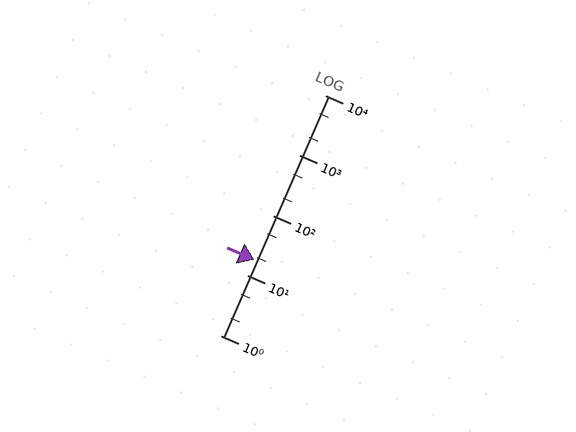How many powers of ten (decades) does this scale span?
The scale spans 4 decades, from 1 to 10000.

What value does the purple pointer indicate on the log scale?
The pointer indicates approximately 18.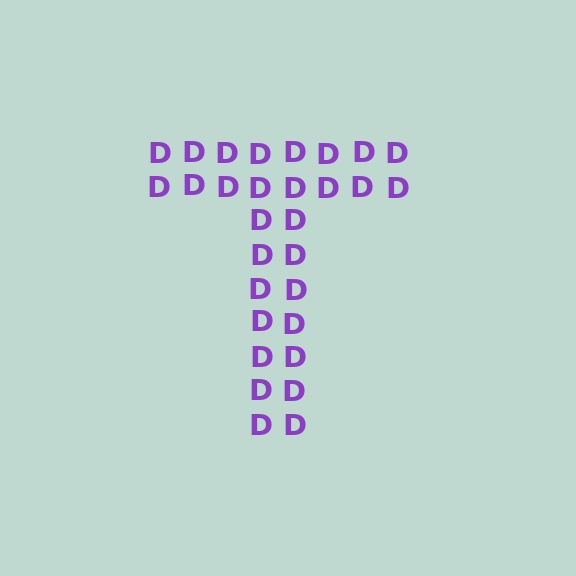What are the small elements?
The small elements are letter D's.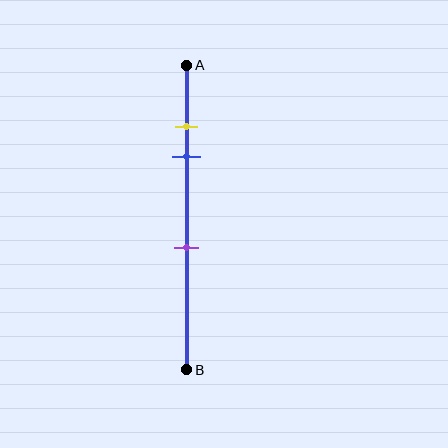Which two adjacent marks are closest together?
The yellow and blue marks are the closest adjacent pair.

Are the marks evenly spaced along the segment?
No, the marks are not evenly spaced.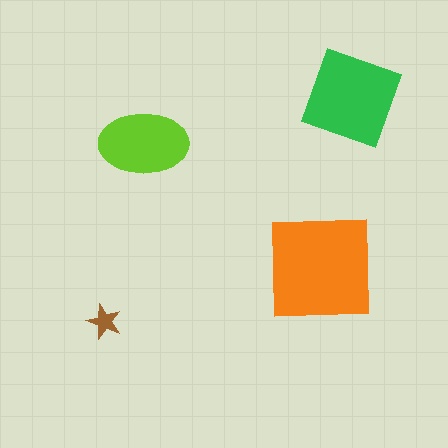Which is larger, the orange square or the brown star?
The orange square.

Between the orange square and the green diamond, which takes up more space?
The orange square.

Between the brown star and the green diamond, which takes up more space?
The green diamond.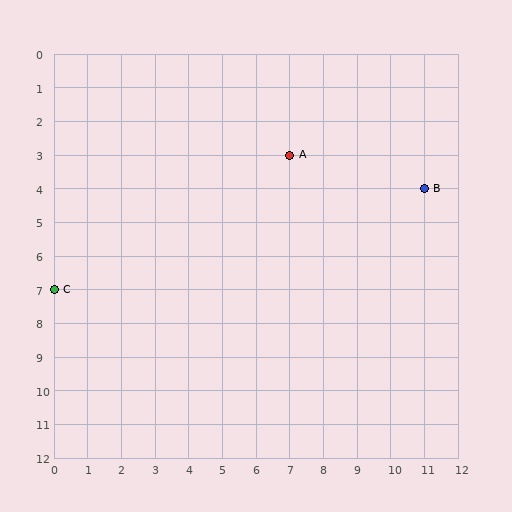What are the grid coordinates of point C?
Point C is at grid coordinates (0, 7).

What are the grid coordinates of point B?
Point B is at grid coordinates (11, 4).